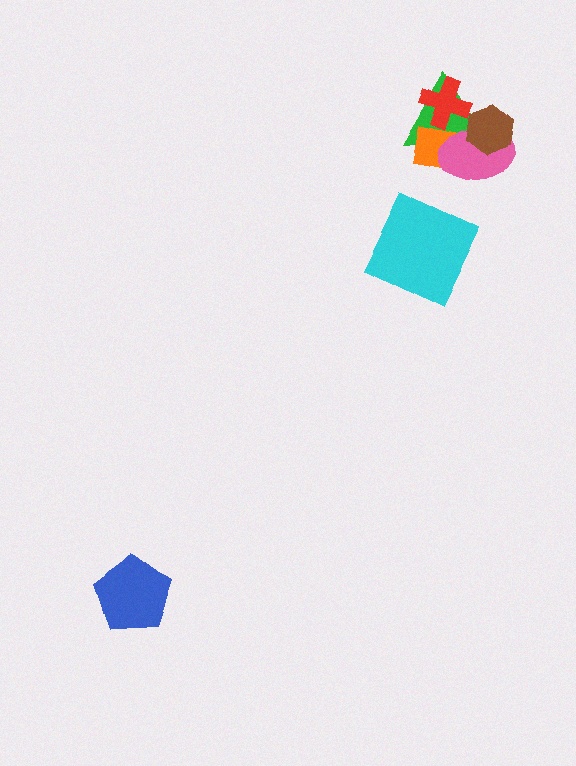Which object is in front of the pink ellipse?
The brown hexagon is in front of the pink ellipse.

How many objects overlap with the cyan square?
0 objects overlap with the cyan square.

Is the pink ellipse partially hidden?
Yes, it is partially covered by another shape.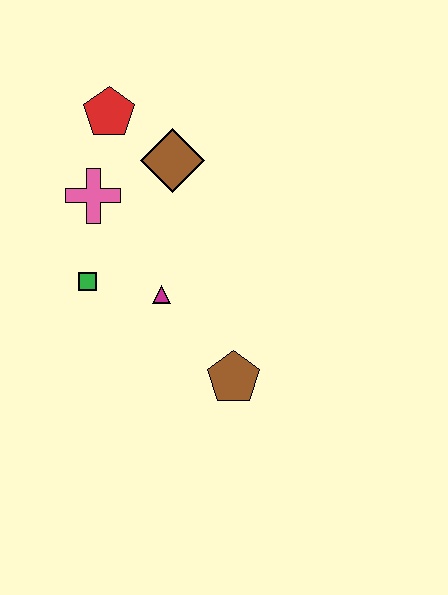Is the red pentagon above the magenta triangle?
Yes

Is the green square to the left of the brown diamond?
Yes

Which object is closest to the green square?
The magenta triangle is closest to the green square.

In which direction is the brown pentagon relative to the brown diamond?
The brown pentagon is below the brown diamond.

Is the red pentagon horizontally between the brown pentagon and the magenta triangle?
No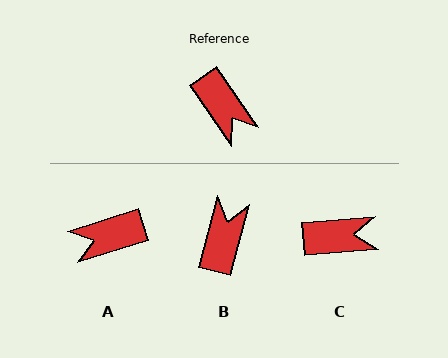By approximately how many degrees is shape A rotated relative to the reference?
Approximately 107 degrees clockwise.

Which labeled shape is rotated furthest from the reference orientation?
B, about 131 degrees away.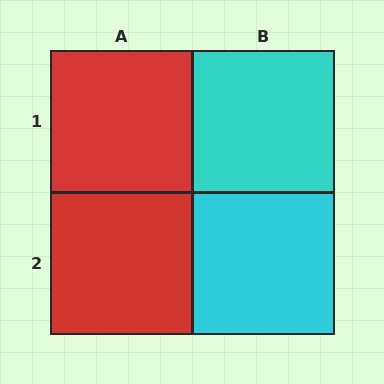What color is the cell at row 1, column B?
Cyan.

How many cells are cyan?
2 cells are cyan.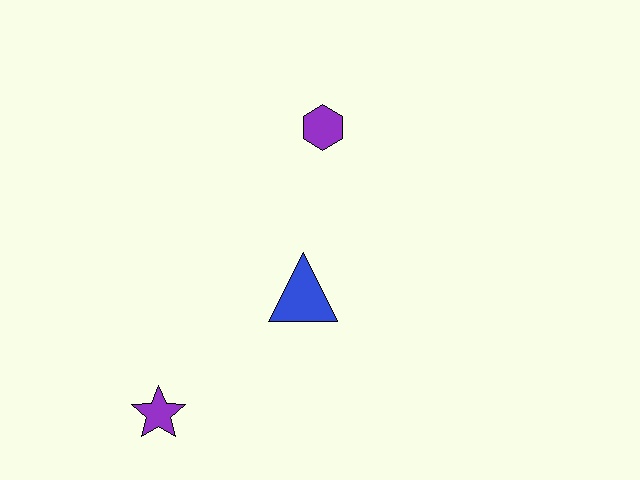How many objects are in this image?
There are 3 objects.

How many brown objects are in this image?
There are no brown objects.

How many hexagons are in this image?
There is 1 hexagon.